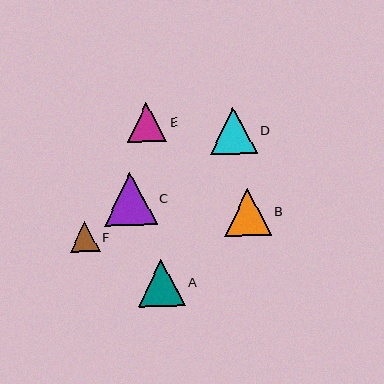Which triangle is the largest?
Triangle C is the largest with a size of approximately 53 pixels.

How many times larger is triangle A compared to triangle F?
Triangle A is approximately 1.6 times the size of triangle F.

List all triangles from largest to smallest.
From largest to smallest: C, D, A, B, E, F.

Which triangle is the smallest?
Triangle F is the smallest with a size of approximately 30 pixels.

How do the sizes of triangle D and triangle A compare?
Triangle D and triangle A are approximately the same size.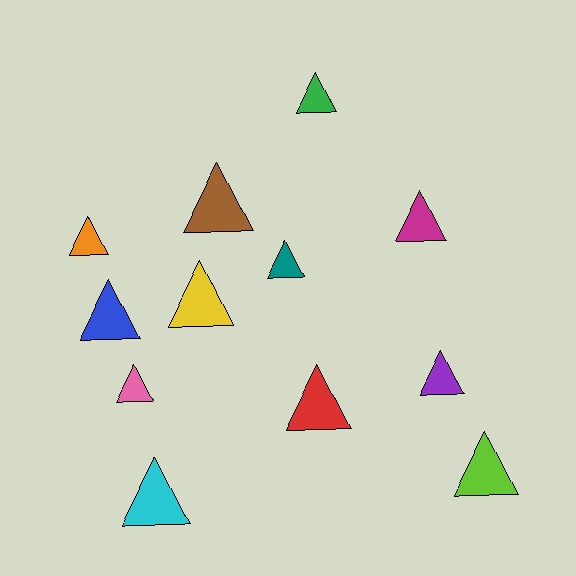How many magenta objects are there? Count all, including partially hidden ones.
There is 1 magenta object.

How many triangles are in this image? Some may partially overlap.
There are 12 triangles.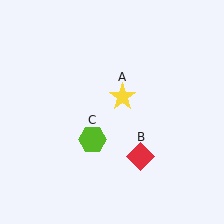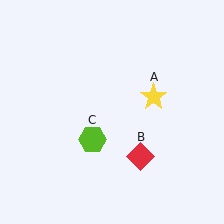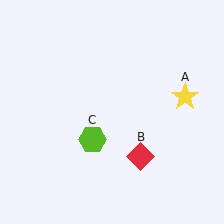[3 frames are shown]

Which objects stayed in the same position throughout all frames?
Red diamond (object B) and lime hexagon (object C) remained stationary.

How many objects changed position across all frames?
1 object changed position: yellow star (object A).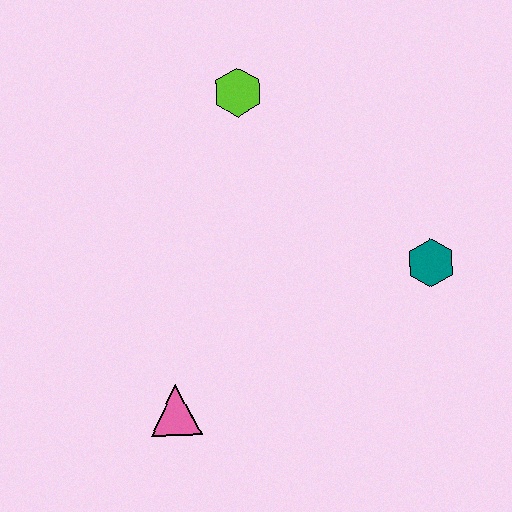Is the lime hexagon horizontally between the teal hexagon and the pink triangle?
Yes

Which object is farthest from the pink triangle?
The lime hexagon is farthest from the pink triangle.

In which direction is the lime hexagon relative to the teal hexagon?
The lime hexagon is to the left of the teal hexagon.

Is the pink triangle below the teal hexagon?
Yes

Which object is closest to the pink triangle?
The teal hexagon is closest to the pink triangle.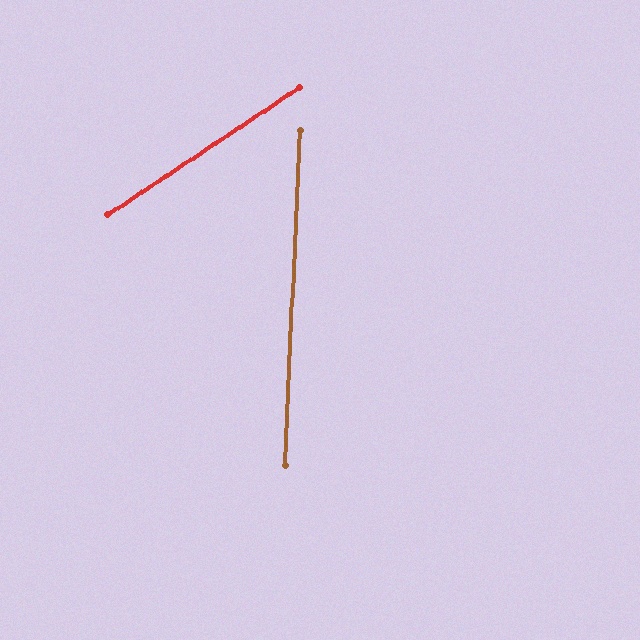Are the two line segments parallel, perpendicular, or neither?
Neither parallel nor perpendicular — they differ by about 54°.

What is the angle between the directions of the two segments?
Approximately 54 degrees.